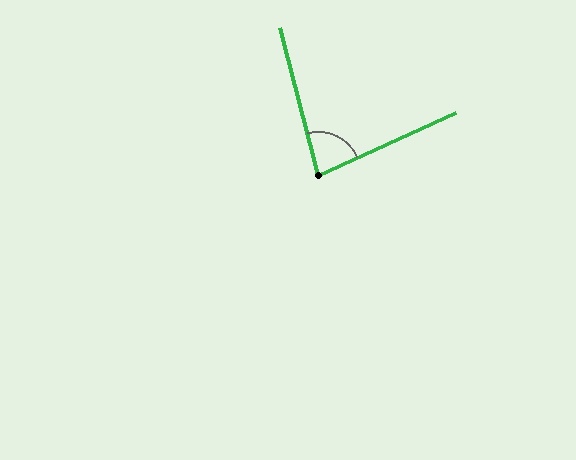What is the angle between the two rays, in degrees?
Approximately 80 degrees.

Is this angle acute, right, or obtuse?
It is acute.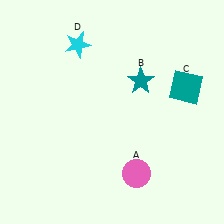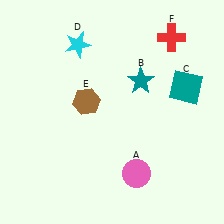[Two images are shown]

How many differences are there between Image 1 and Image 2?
There are 2 differences between the two images.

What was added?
A brown hexagon (E), a red cross (F) were added in Image 2.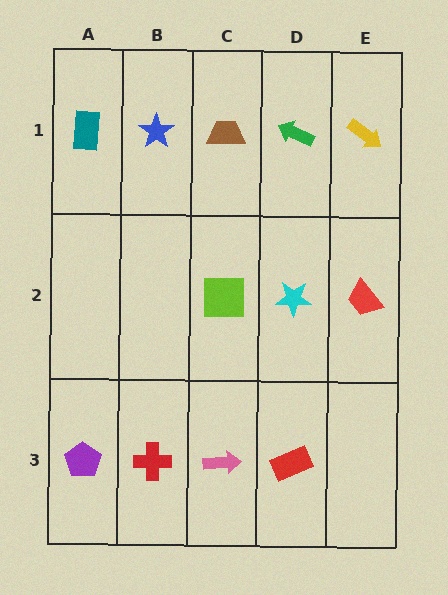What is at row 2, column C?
A lime square.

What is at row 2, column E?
A red trapezoid.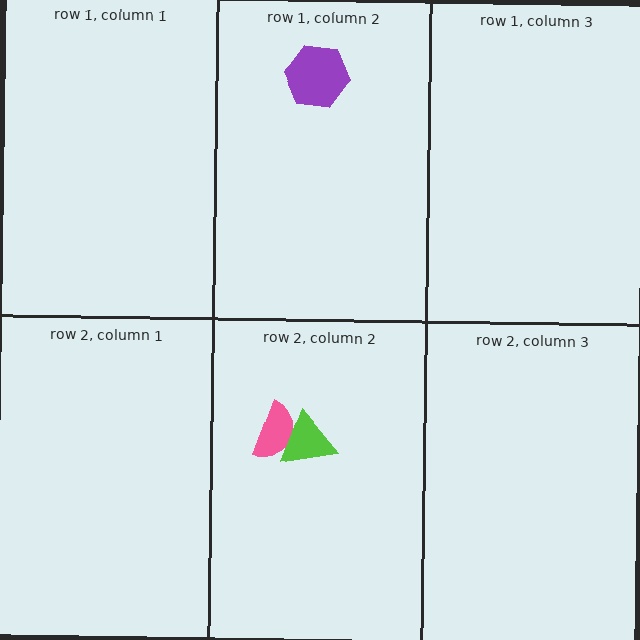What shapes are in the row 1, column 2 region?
The purple hexagon.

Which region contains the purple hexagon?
The row 1, column 2 region.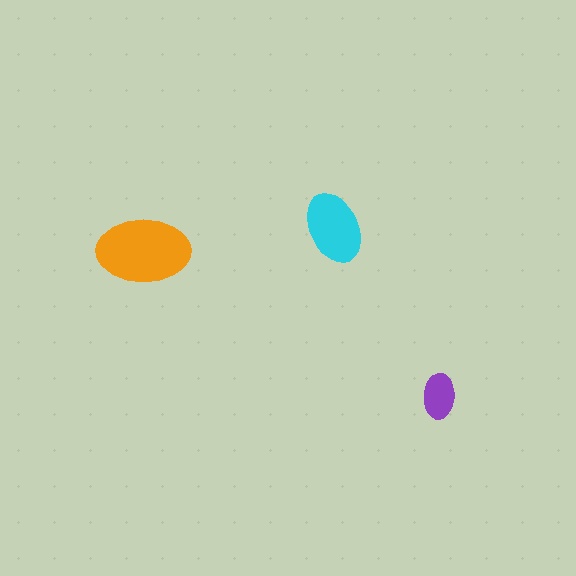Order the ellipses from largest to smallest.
the orange one, the cyan one, the purple one.